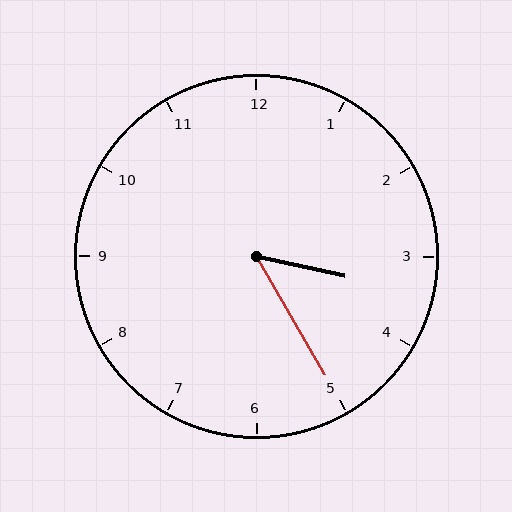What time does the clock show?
3:25.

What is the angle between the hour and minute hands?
Approximately 48 degrees.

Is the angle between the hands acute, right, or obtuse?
It is acute.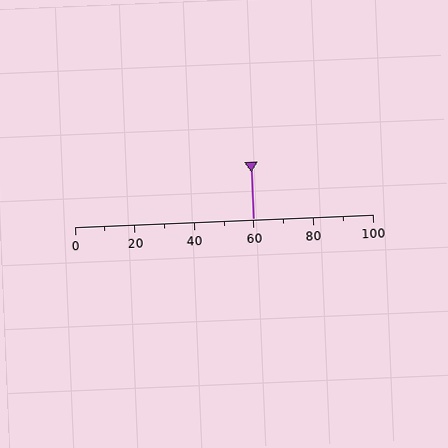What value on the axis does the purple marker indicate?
The marker indicates approximately 60.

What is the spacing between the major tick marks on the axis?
The major ticks are spaced 20 apart.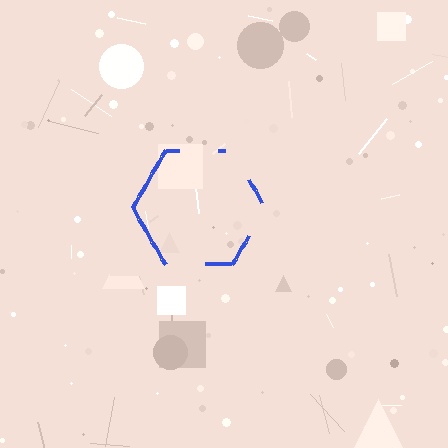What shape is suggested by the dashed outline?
The dashed outline suggests a hexagon.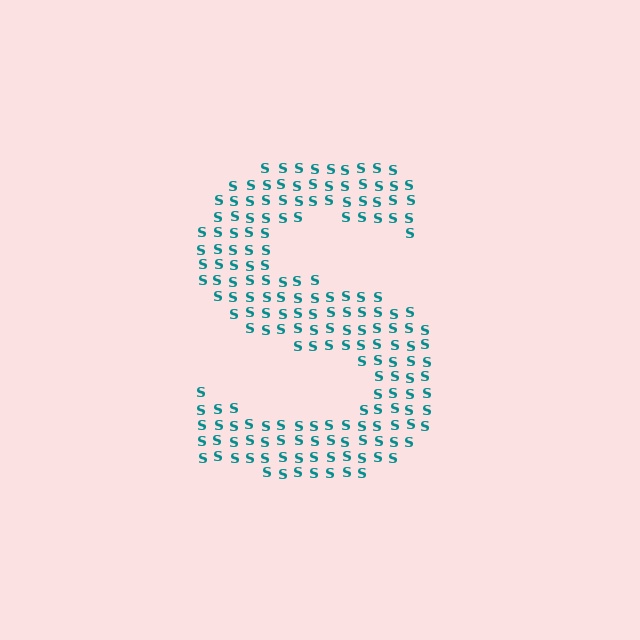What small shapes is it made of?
It is made of small letter S's.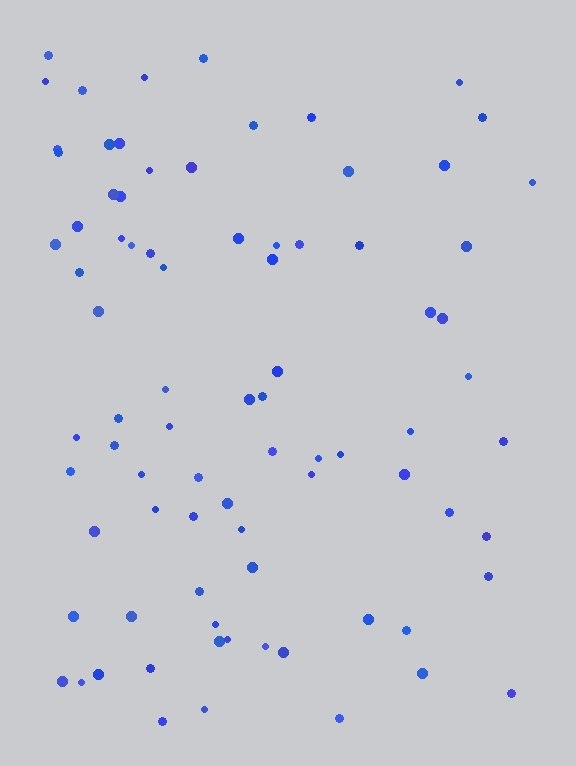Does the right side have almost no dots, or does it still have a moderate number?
Still a moderate number, just noticeably fewer than the left.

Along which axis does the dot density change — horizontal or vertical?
Horizontal.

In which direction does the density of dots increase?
From right to left, with the left side densest.